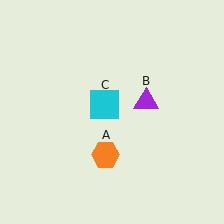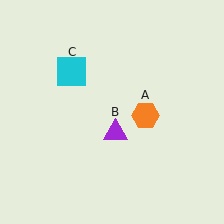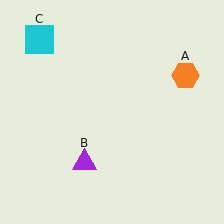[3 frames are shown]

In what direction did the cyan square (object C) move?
The cyan square (object C) moved up and to the left.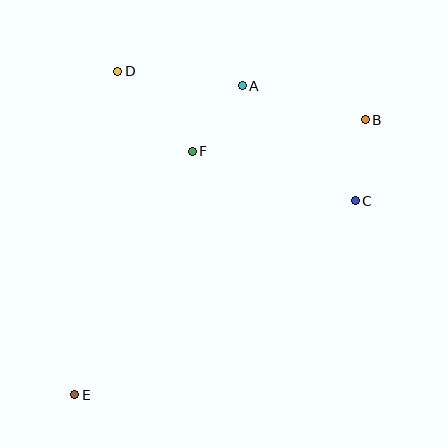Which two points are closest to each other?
Points B and C are closest to each other.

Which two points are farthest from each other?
Points B and E are farthest from each other.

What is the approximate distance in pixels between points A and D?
The distance between A and D is approximately 125 pixels.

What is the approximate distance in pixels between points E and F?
The distance between E and F is approximately 270 pixels.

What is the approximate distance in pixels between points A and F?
The distance between A and F is approximately 82 pixels.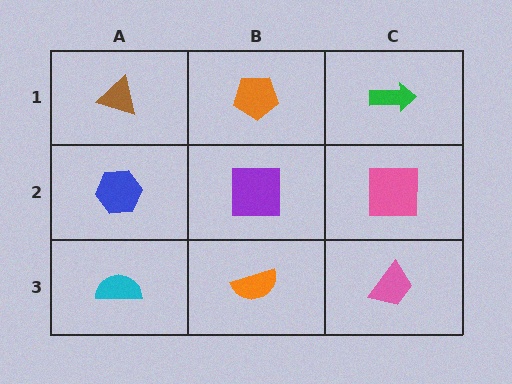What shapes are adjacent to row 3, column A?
A blue hexagon (row 2, column A), an orange semicircle (row 3, column B).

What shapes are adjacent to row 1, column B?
A purple square (row 2, column B), a brown triangle (row 1, column A), a green arrow (row 1, column C).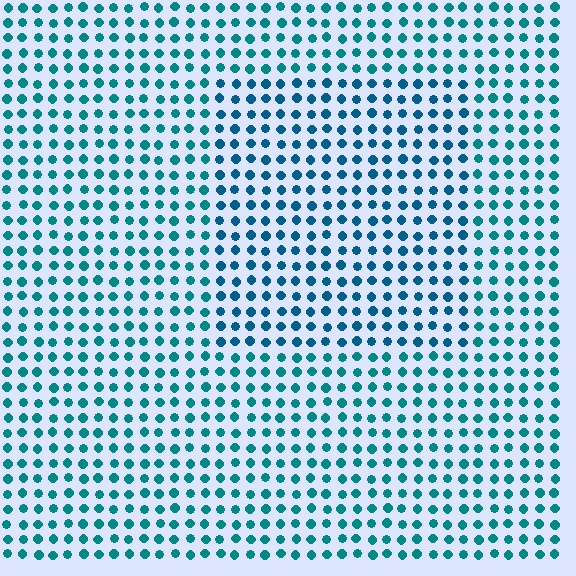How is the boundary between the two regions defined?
The boundary is defined purely by a slight shift in hue (about 20 degrees). Spacing, size, and orientation are identical on both sides.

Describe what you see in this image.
The image is filled with small teal elements in a uniform arrangement. A rectangle-shaped region is visible where the elements are tinted to a slightly different hue, forming a subtle color boundary.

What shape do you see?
I see a rectangle.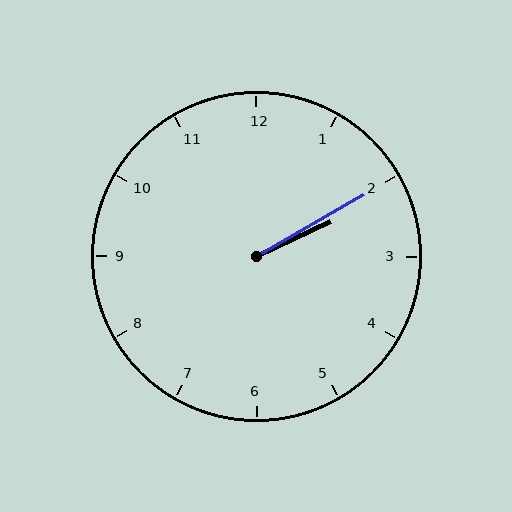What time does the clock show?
2:10.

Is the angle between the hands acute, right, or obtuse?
It is acute.